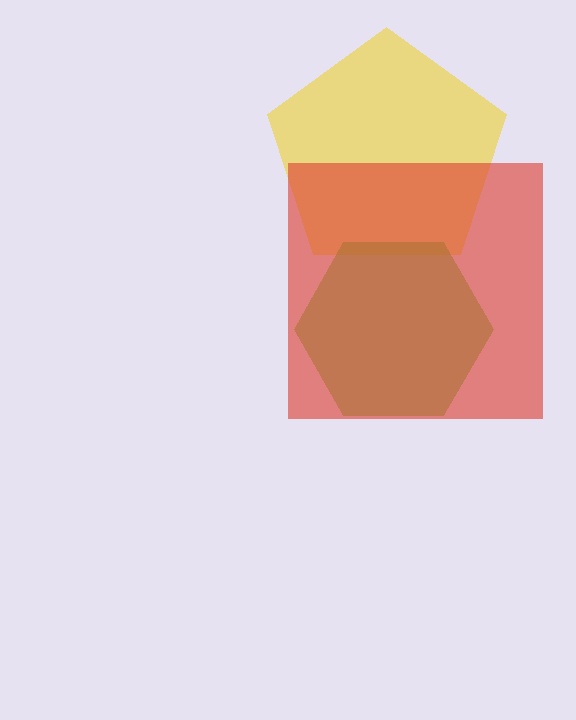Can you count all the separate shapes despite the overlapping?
Yes, there are 3 separate shapes.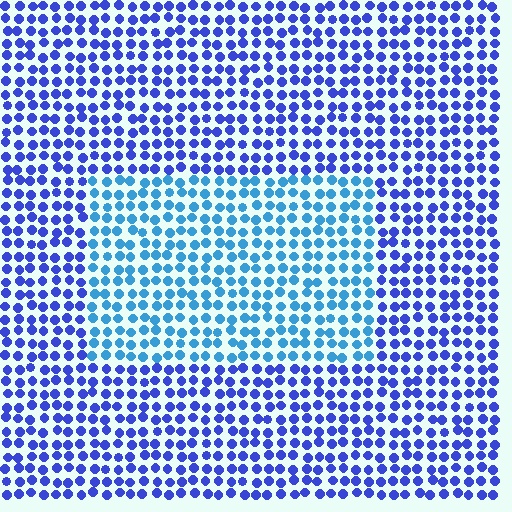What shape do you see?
I see a rectangle.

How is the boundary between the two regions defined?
The boundary is defined purely by a slight shift in hue (about 34 degrees). Spacing, size, and orientation are identical on both sides.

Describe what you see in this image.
The image is filled with small blue elements in a uniform arrangement. A rectangle-shaped region is visible where the elements are tinted to a slightly different hue, forming a subtle color boundary.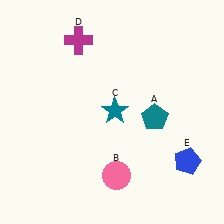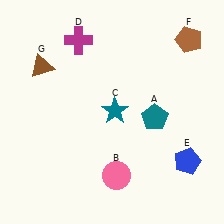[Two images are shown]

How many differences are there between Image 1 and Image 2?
There are 2 differences between the two images.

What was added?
A brown pentagon (F), a brown triangle (G) were added in Image 2.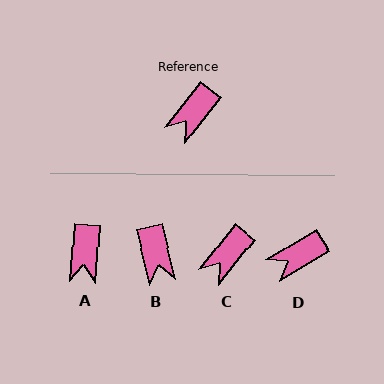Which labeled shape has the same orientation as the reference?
C.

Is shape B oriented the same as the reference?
No, it is off by about 52 degrees.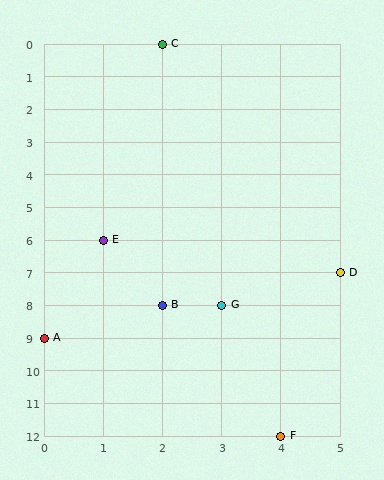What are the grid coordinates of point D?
Point D is at grid coordinates (5, 7).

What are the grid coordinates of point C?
Point C is at grid coordinates (2, 0).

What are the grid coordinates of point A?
Point A is at grid coordinates (0, 9).